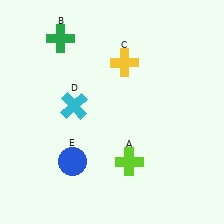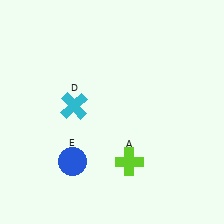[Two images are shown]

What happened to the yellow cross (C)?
The yellow cross (C) was removed in Image 2. It was in the top-right area of Image 1.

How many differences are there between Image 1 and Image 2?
There are 2 differences between the two images.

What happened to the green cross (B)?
The green cross (B) was removed in Image 2. It was in the top-left area of Image 1.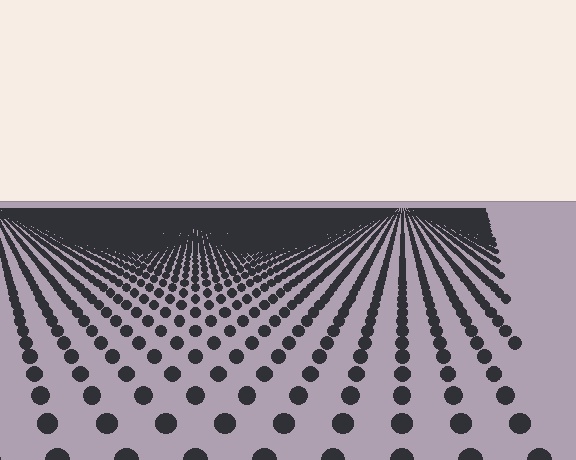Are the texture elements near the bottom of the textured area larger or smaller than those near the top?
Larger. Near the bottom, elements are closer to the viewer and appear at a bigger on-screen size.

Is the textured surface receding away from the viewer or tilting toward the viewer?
The surface is receding away from the viewer. Texture elements get smaller and denser toward the top.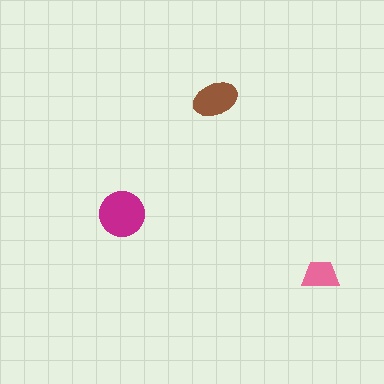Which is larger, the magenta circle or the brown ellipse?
The magenta circle.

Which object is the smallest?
The pink trapezoid.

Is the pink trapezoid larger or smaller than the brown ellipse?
Smaller.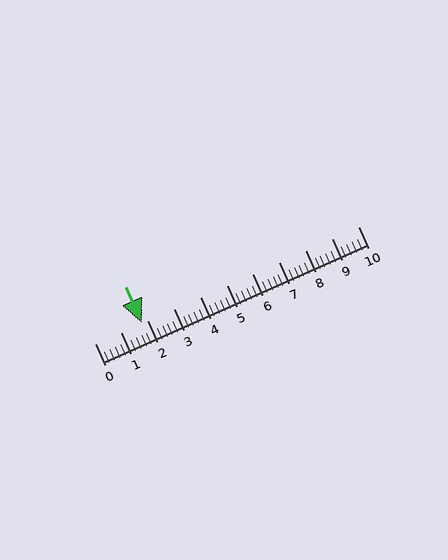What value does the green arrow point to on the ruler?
The green arrow points to approximately 1.8.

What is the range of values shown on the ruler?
The ruler shows values from 0 to 10.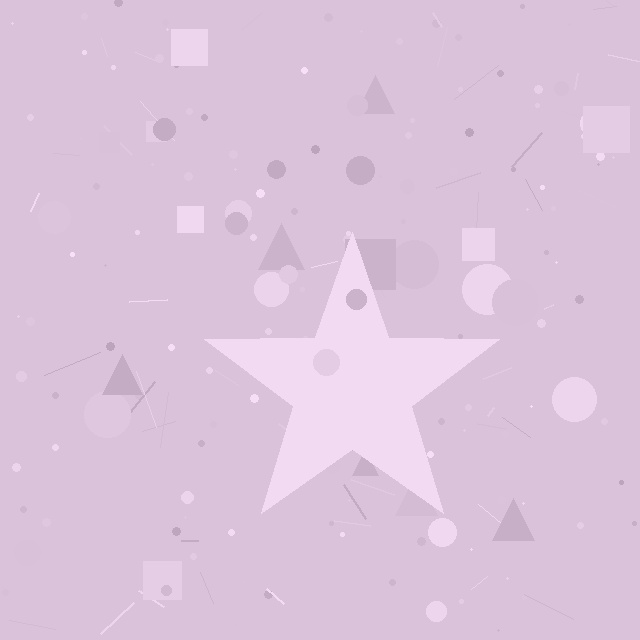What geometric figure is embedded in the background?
A star is embedded in the background.